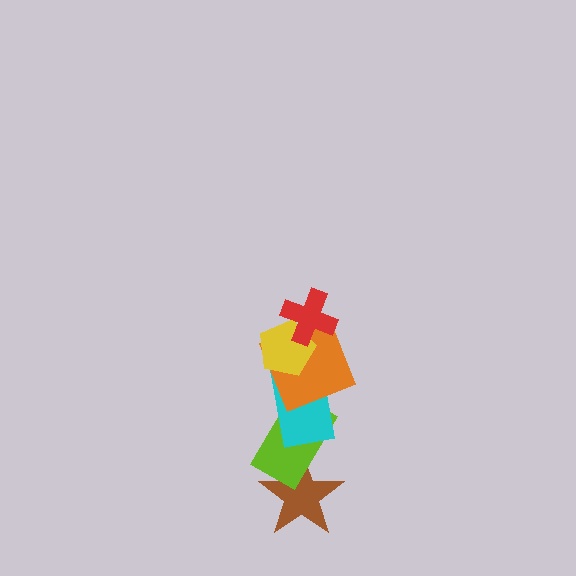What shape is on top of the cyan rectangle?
The orange square is on top of the cyan rectangle.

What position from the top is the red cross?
The red cross is 1st from the top.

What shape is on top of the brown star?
The lime rectangle is on top of the brown star.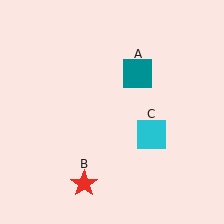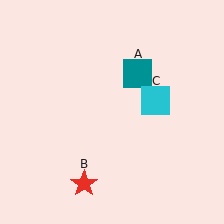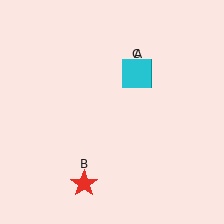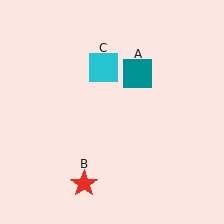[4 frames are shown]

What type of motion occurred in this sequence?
The cyan square (object C) rotated counterclockwise around the center of the scene.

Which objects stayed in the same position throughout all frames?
Teal square (object A) and red star (object B) remained stationary.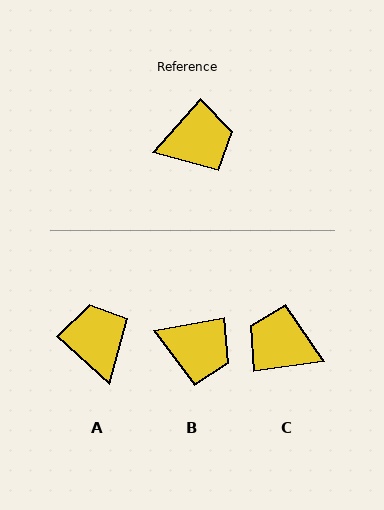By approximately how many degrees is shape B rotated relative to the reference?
Approximately 38 degrees clockwise.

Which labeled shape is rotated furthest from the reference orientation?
C, about 139 degrees away.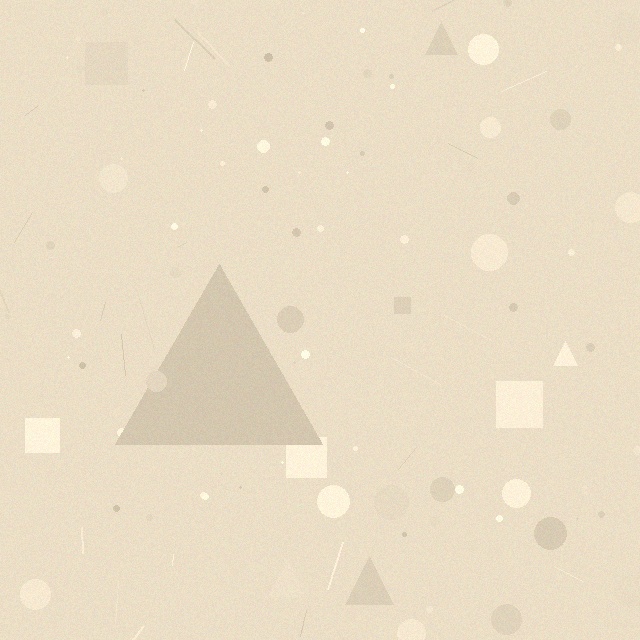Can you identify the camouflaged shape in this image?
The camouflaged shape is a triangle.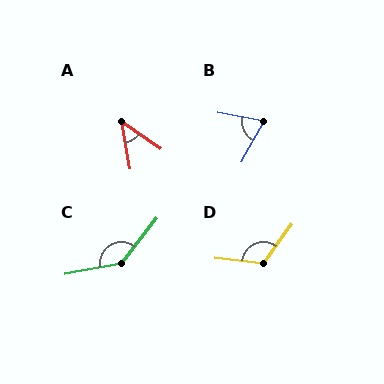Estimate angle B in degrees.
Approximately 71 degrees.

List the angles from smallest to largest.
A (45°), B (71°), D (119°), C (138°).